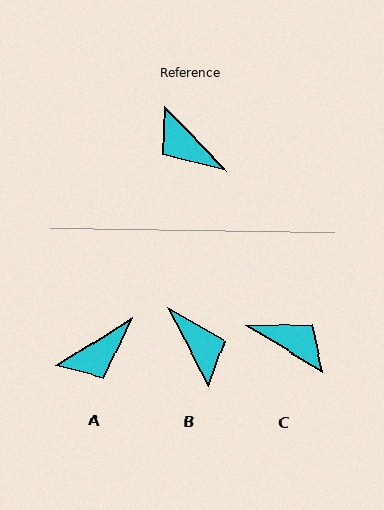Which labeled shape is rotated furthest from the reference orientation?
C, about 165 degrees away.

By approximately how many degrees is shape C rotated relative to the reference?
Approximately 165 degrees clockwise.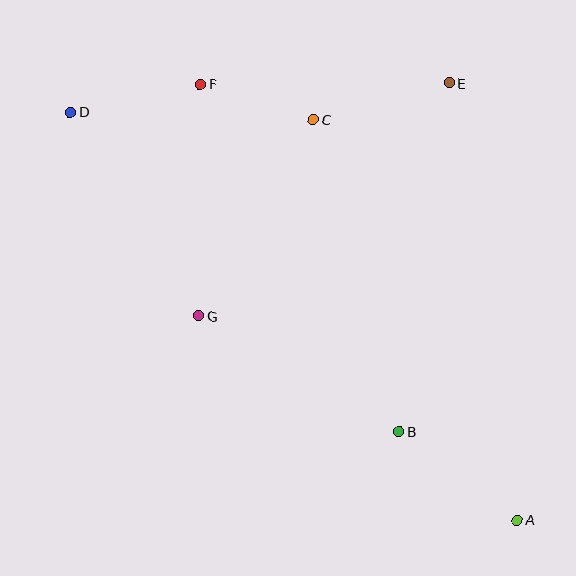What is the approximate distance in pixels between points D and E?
The distance between D and E is approximately 380 pixels.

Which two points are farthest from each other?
Points A and D are farthest from each other.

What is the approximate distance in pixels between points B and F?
The distance between B and F is approximately 400 pixels.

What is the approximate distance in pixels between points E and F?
The distance between E and F is approximately 249 pixels.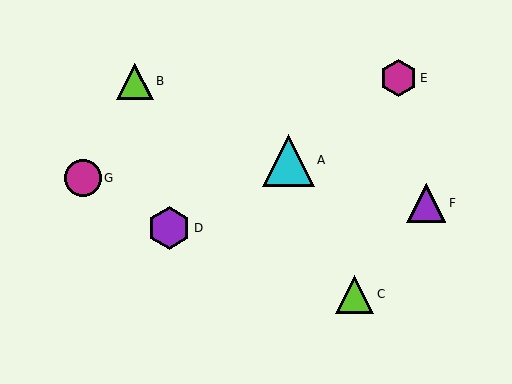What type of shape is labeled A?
Shape A is a cyan triangle.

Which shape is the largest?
The cyan triangle (labeled A) is the largest.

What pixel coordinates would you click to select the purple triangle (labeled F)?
Click at (426, 203) to select the purple triangle F.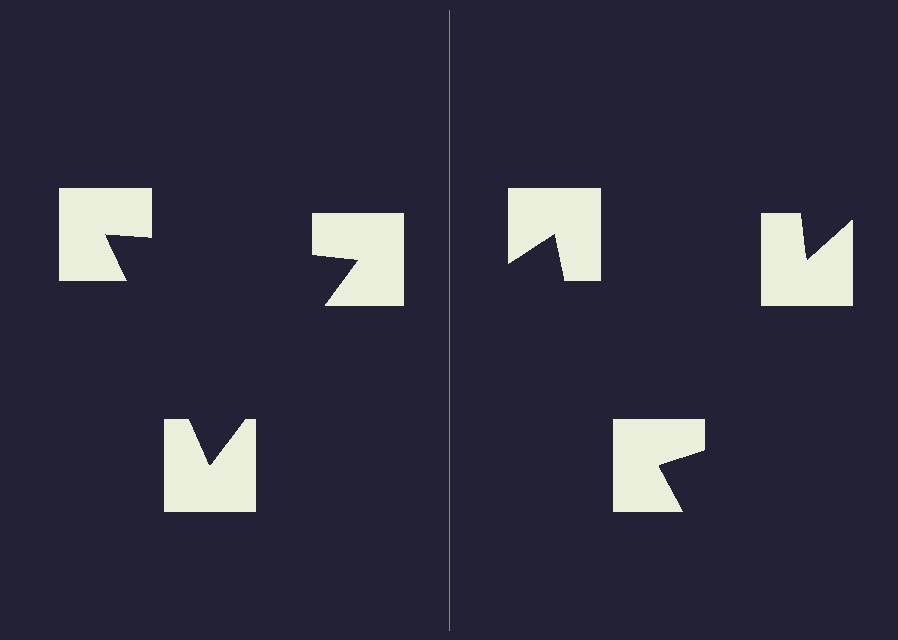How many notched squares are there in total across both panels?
6 — 3 on each side.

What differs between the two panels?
The notched squares are positioned identically on both sides; only the wedge orientations differ. On the left they align to a triangle; on the right they are misaligned.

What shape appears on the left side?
An illusory triangle.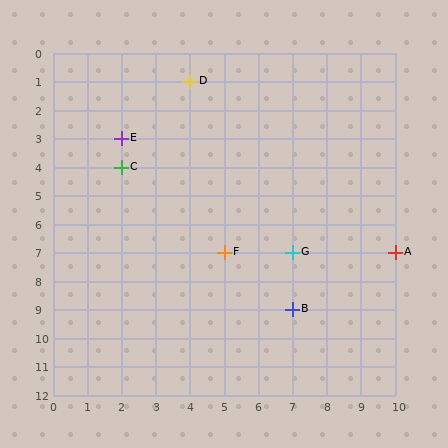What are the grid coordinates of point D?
Point D is at grid coordinates (4, 1).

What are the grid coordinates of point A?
Point A is at grid coordinates (10, 7).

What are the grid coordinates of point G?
Point G is at grid coordinates (7, 7).